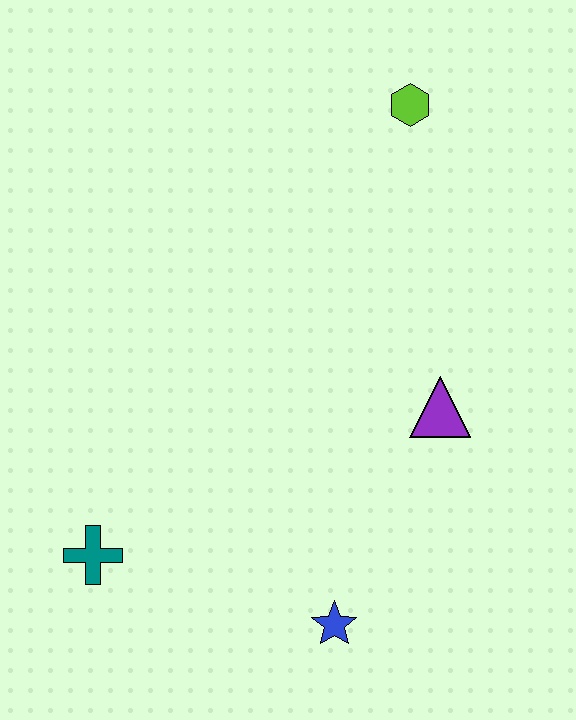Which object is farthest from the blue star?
The lime hexagon is farthest from the blue star.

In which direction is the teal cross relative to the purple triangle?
The teal cross is to the left of the purple triangle.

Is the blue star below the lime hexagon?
Yes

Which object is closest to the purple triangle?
The blue star is closest to the purple triangle.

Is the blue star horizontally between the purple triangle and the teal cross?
Yes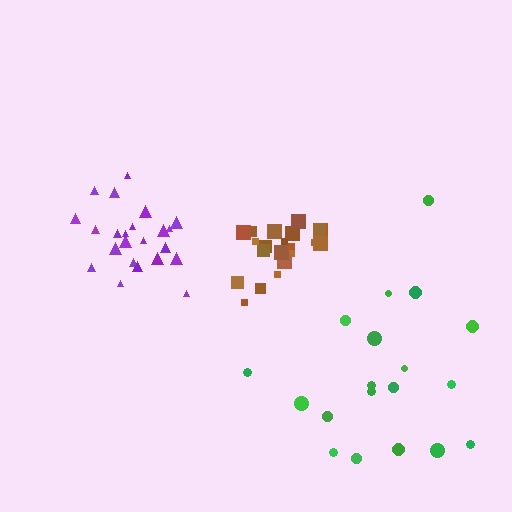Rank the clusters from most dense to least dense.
brown, purple, green.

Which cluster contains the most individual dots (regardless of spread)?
Purple (23).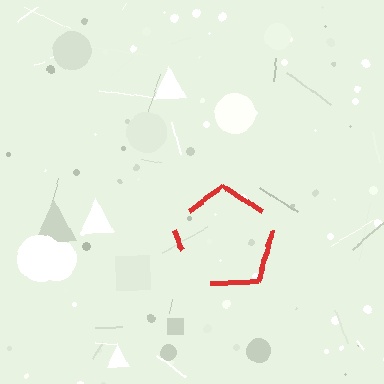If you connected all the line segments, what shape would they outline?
They would outline a pentagon.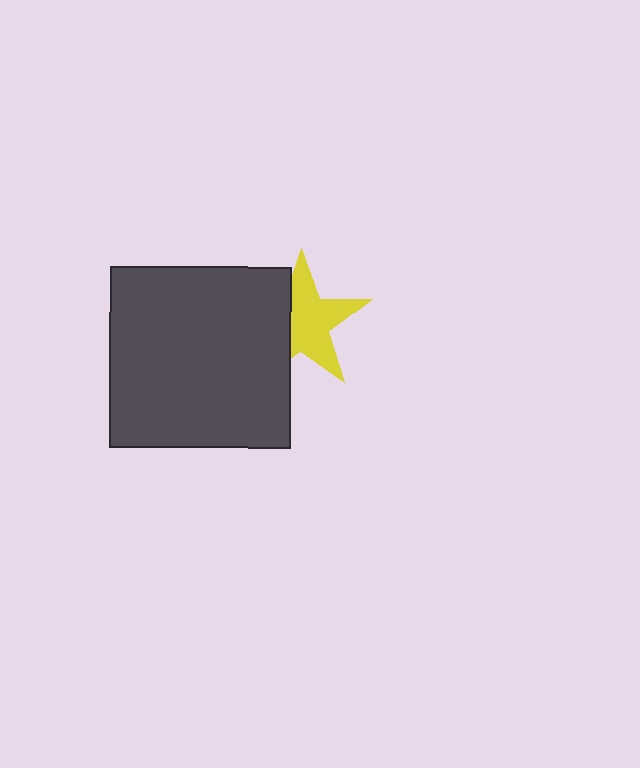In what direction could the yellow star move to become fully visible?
The yellow star could move right. That would shift it out from behind the dark gray square entirely.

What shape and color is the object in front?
The object in front is a dark gray square.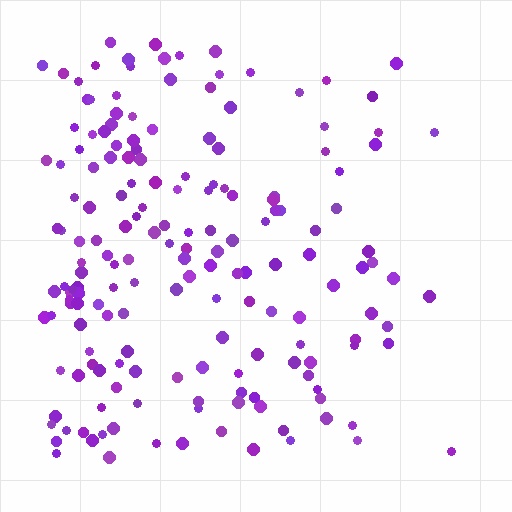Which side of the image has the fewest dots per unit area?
The right.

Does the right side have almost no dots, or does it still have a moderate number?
Still a moderate number, just noticeably fewer than the left.